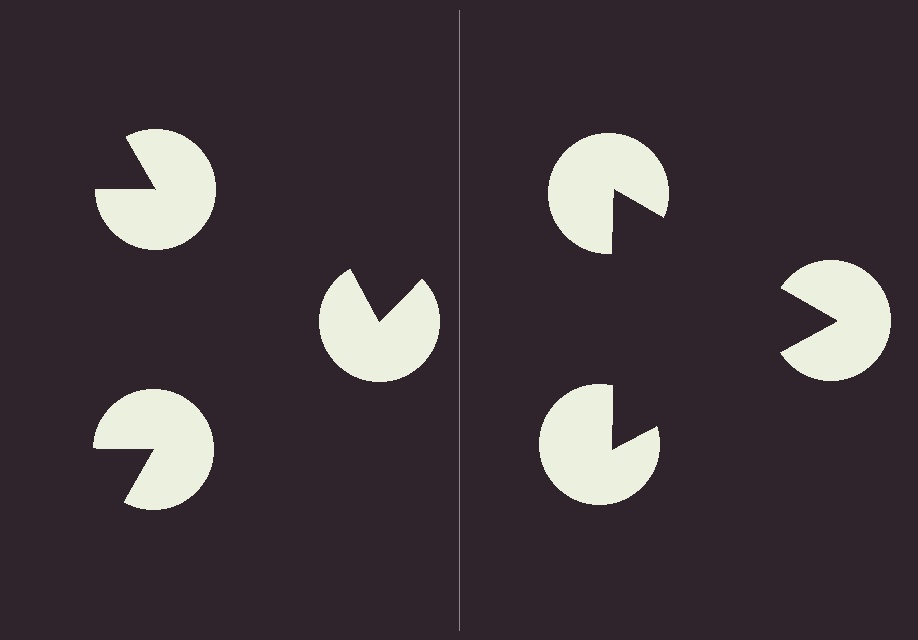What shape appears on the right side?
An illusory triangle.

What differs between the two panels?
The pac-man discs are positioned identically on both sides; only the wedge orientations differ. On the right they align to a triangle; on the left they are misaligned.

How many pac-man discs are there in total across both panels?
6 — 3 on each side.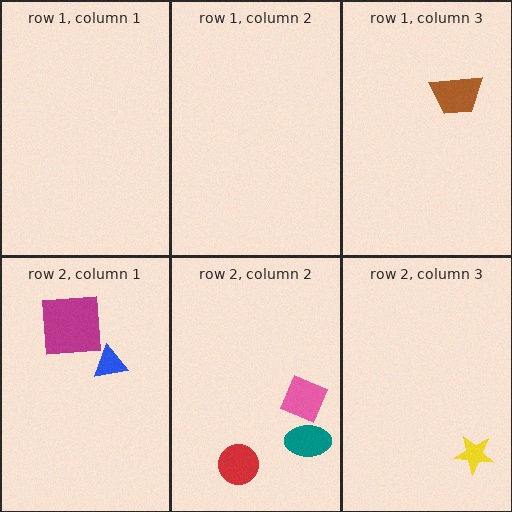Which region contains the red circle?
The row 2, column 2 region.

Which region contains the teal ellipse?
The row 2, column 2 region.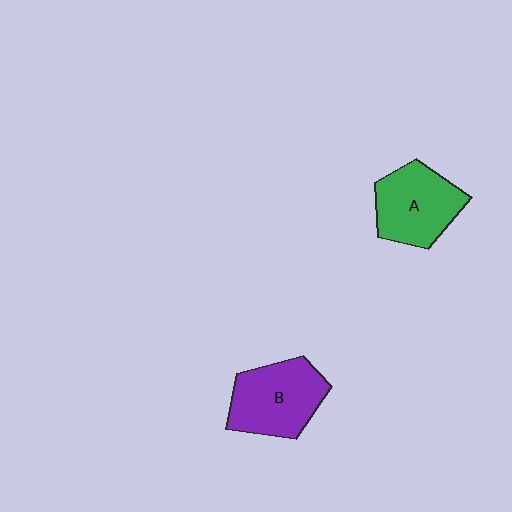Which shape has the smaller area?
Shape A (green).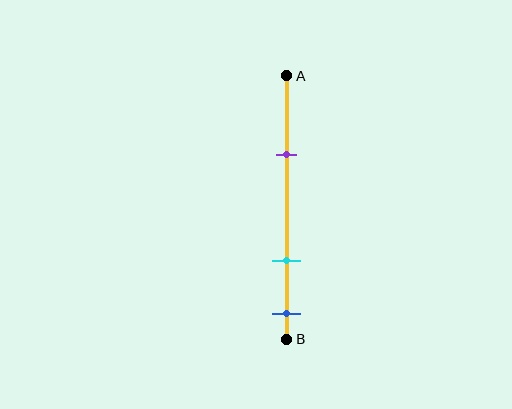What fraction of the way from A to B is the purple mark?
The purple mark is approximately 30% (0.3) of the way from A to B.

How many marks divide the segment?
There are 3 marks dividing the segment.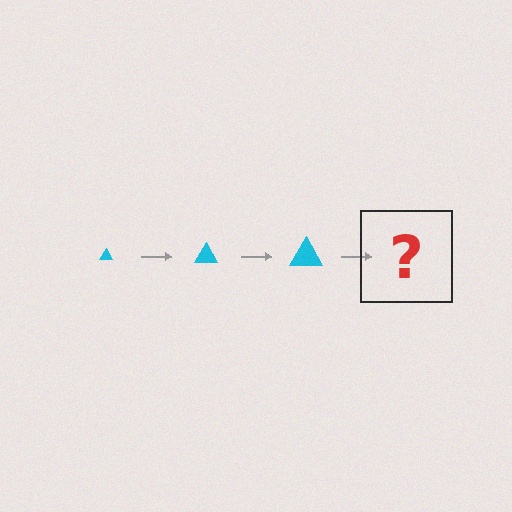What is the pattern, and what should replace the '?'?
The pattern is that the triangle gets progressively larger each step. The '?' should be a cyan triangle, larger than the previous one.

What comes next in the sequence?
The next element should be a cyan triangle, larger than the previous one.